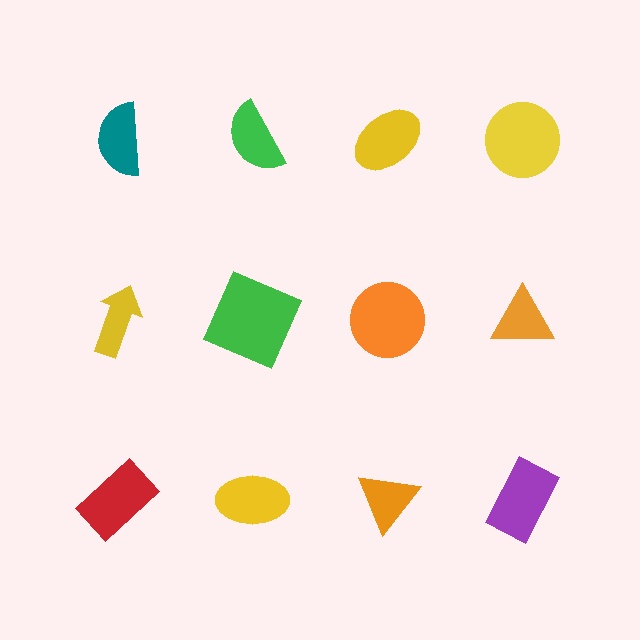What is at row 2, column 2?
A green square.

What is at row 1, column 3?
A yellow ellipse.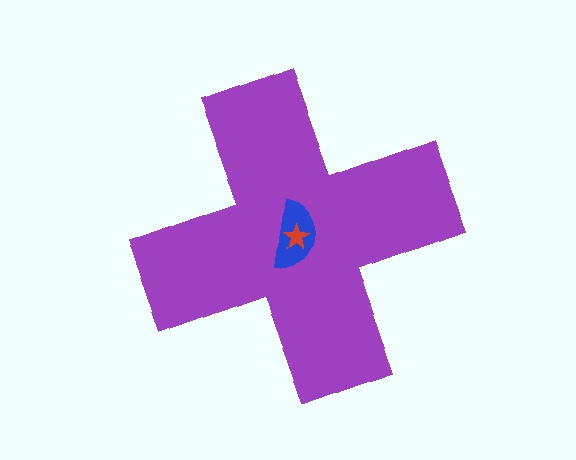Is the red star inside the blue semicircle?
Yes.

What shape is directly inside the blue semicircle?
The red star.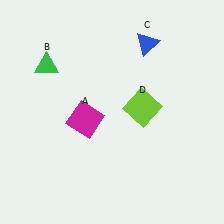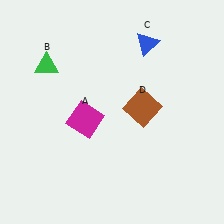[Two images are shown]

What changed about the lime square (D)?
In Image 1, D is lime. In Image 2, it changed to brown.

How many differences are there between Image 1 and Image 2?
There is 1 difference between the two images.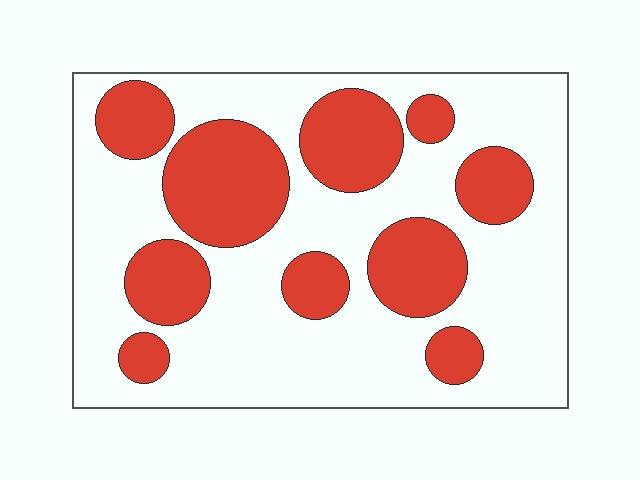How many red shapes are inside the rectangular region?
10.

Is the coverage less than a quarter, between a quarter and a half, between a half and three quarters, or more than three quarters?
Between a quarter and a half.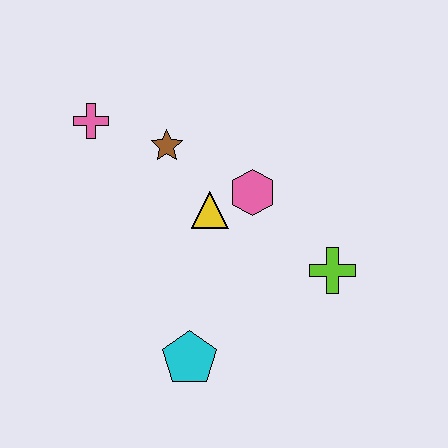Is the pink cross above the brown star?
Yes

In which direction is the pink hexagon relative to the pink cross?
The pink hexagon is to the right of the pink cross.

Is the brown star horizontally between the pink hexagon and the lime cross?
No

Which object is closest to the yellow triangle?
The pink hexagon is closest to the yellow triangle.